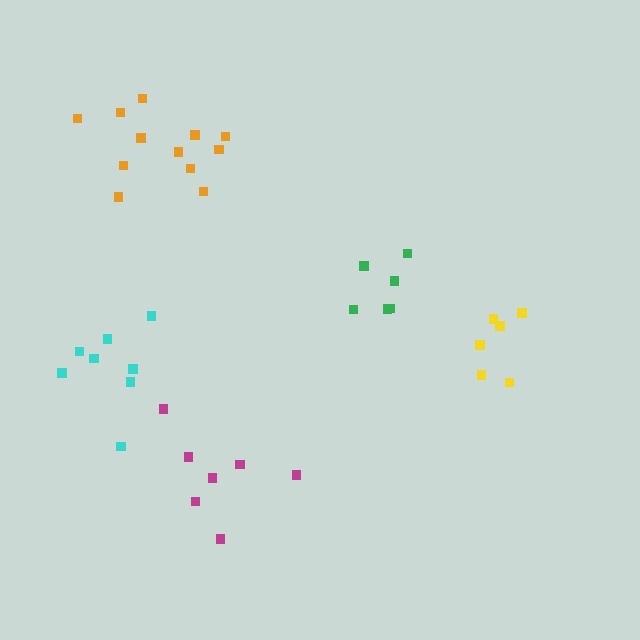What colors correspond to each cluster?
The clusters are colored: green, orange, magenta, yellow, cyan.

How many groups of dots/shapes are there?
There are 5 groups.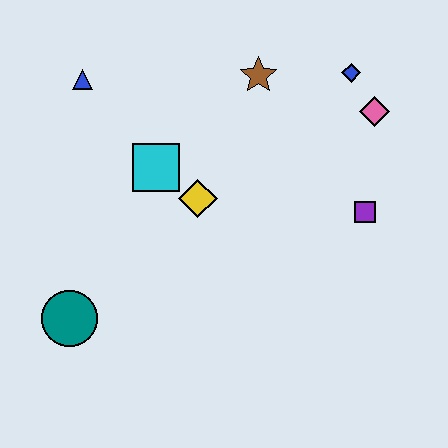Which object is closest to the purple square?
The pink diamond is closest to the purple square.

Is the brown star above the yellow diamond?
Yes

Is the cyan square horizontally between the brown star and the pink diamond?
No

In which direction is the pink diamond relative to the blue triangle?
The pink diamond is to the right of the blue triangle.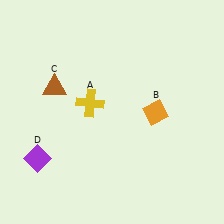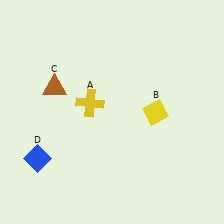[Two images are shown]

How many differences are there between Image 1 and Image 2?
There are 2 differences between the two images.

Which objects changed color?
B changed from orange to yellow. D changed from purple to blue.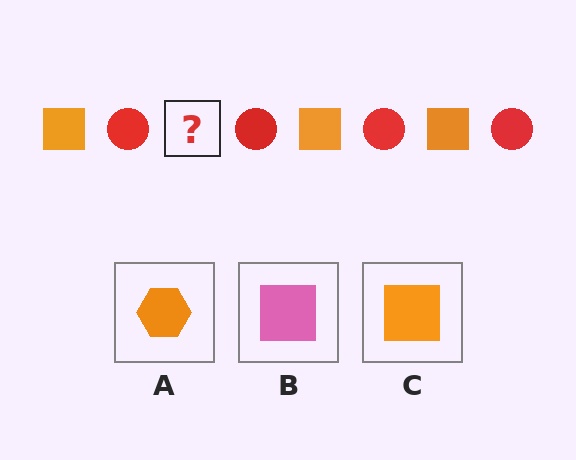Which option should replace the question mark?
Option C.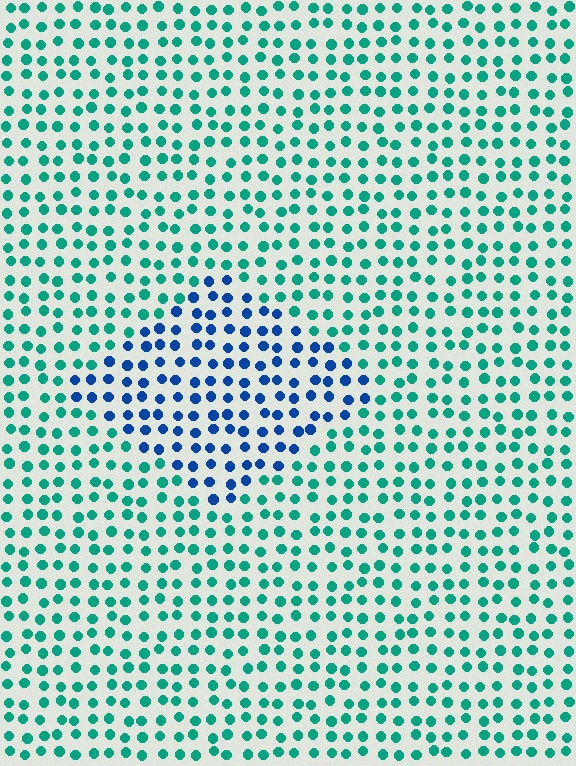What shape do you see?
I see a diamond.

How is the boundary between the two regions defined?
The boundary is defined purely by a slight shift in hue (about 50 degrees). Spacing, size, and orientation are identical on both sides.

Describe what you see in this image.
The image is filled with small teal elements in a uniform arrangement. A diamond-shaped region is visible where the elements are tinted to a slightly different hue, forming a subtle color boundary.